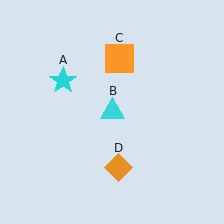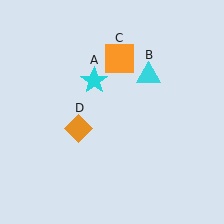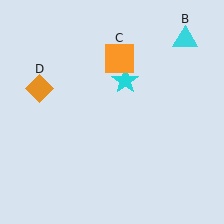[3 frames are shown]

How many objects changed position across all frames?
3 objects changed position: cyan star (object A), cyan triangle (object B), orange diamond (object D).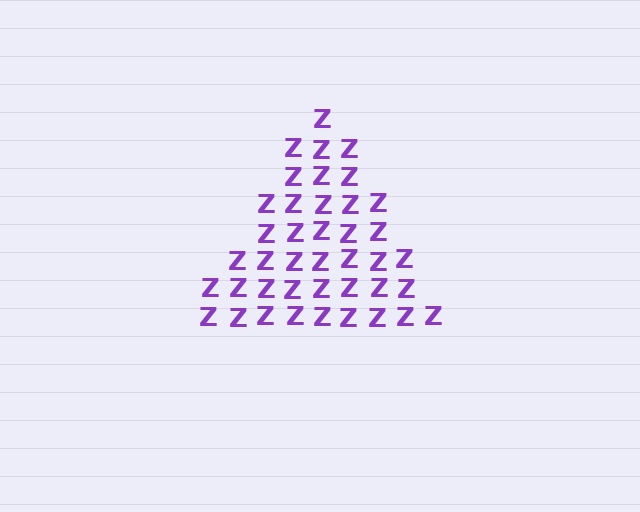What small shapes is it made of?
It is made of small letter Z's.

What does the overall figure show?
The overall figure shows a triangle.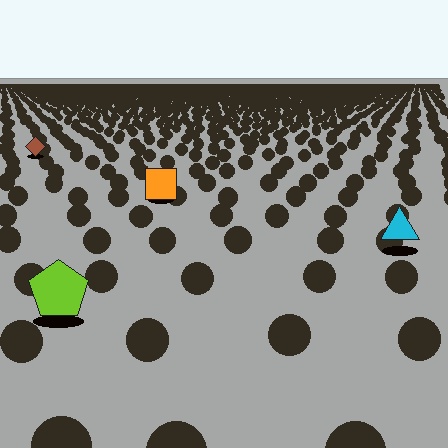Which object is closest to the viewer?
The lime pentagon is closest. The texture marks near it are larger and more spread out.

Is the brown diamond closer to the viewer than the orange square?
No. The orange square is closer — you can tell from the texture gradient: the ground texture is coarser near it.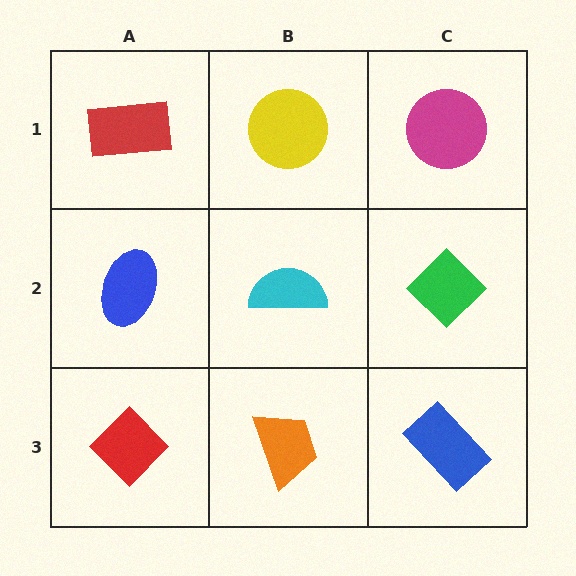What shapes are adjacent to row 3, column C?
A green diamond (row 2, column C), an orange trapezoid (row 3, column B).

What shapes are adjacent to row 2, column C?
A magenta circle (row 1, column C), a blue rectangle (row 3, column C), a cyan semicircle (row 2, column B).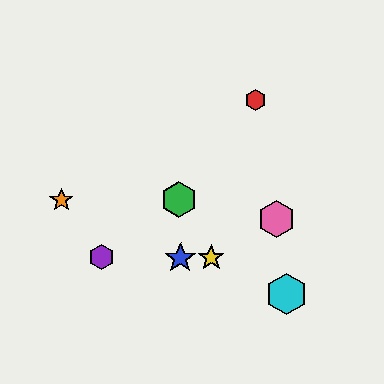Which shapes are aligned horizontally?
The blue star, the yellow star, the purple hexagon are aligned horizontally.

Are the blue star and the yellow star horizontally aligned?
Yes, both are at y≈258.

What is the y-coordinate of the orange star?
The orange star is at y≈200.